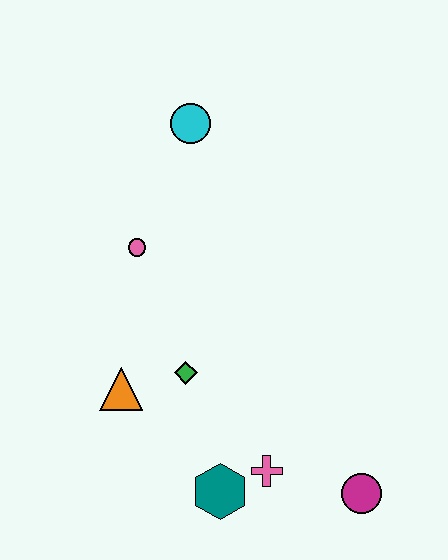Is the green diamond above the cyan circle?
No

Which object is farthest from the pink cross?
The cyan circle is farthest from the pink cross.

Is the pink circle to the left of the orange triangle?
No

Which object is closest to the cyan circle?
The pink circle is closest to the cyan circle.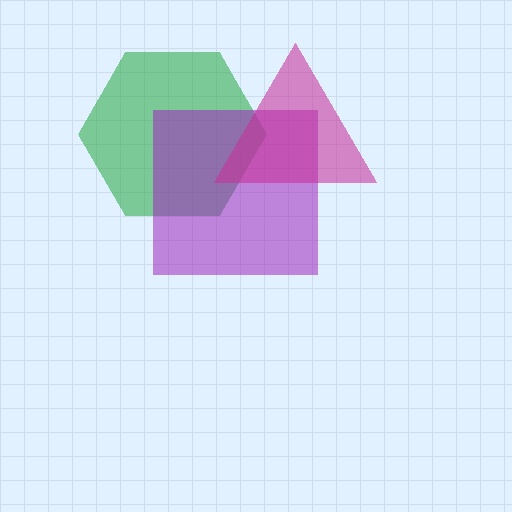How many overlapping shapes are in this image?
There are 3 overlapping shapes in the image.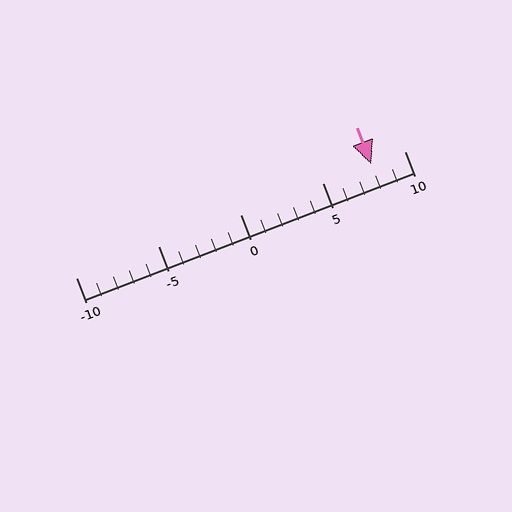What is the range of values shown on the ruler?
The ruler shows values from -10 to 10.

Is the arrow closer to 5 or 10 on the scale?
The arrow is closer to 10.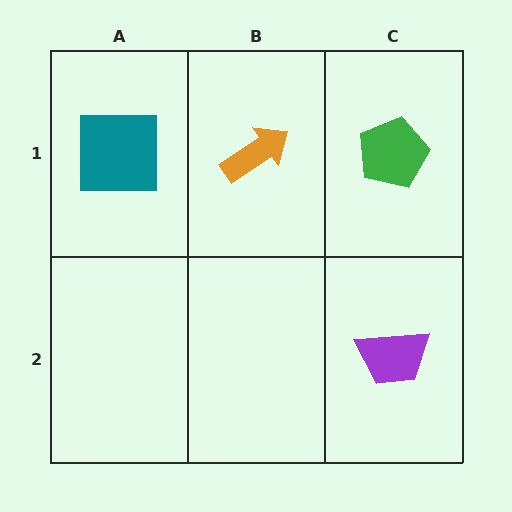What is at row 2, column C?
A purple trapezoid.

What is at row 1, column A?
A teal square.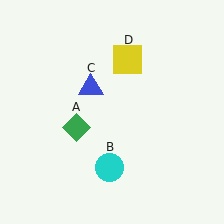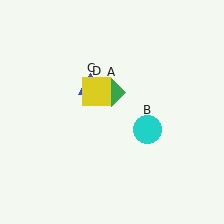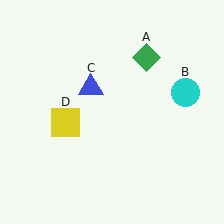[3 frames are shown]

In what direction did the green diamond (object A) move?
The green diamond (object A) moved up and to the right.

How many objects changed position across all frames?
3 objects changed position: green diamond (object A), cyan circle (object B), yellow square (object D).